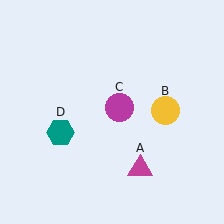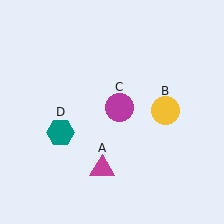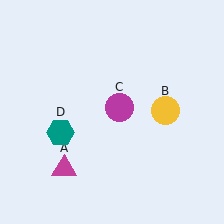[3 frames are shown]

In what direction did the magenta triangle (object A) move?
The magenta triangle (object A) moved left.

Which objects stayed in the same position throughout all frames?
Yellow circle (object B) and magenta circle (object C) and teal hexagon (object D) remained stationary.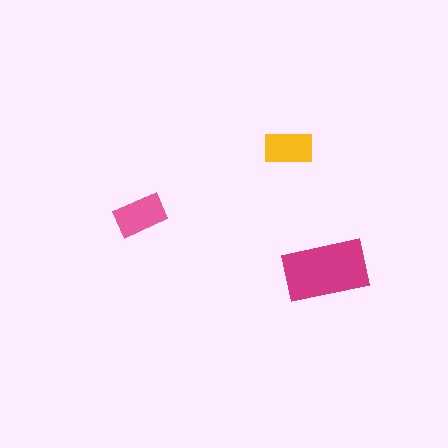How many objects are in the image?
There are 3 objects in the image.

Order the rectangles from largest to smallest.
the magenta one, the pink one, the yellow one.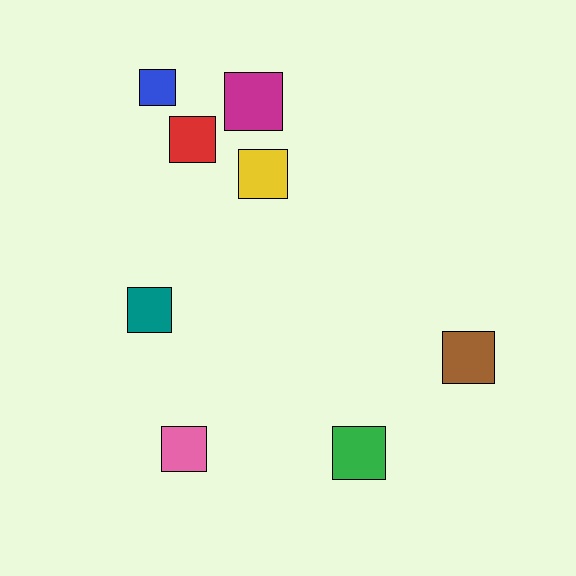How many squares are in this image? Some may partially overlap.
There are 8 squares.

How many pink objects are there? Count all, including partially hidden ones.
There is 1 pink object.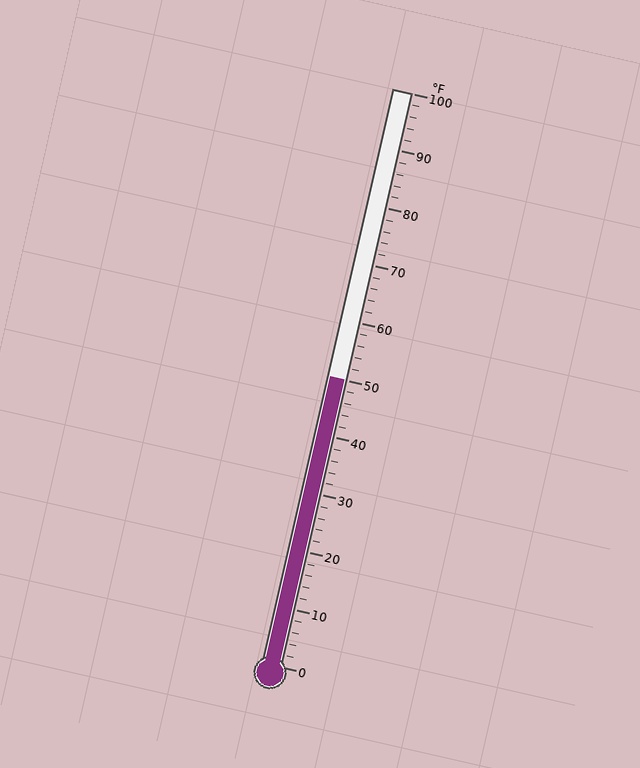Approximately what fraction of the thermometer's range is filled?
The thermometer is filled to approximately 50% of its range.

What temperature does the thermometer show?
The thermometer shows approximately 50°F.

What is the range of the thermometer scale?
The thermometer scale ranges from 0°F to 100°F.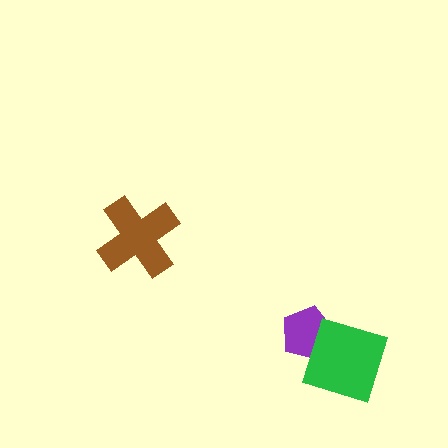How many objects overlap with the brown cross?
0 objects overlap with the brown cross.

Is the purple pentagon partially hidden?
Yes, it is partially covered by another shape.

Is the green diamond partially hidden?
No, no other shape covers it.